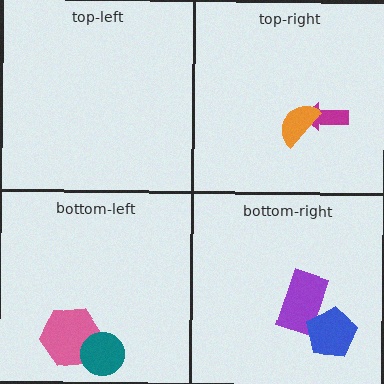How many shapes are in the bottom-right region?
2.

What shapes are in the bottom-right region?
The purple rectangle, the blue pentagon.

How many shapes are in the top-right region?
2.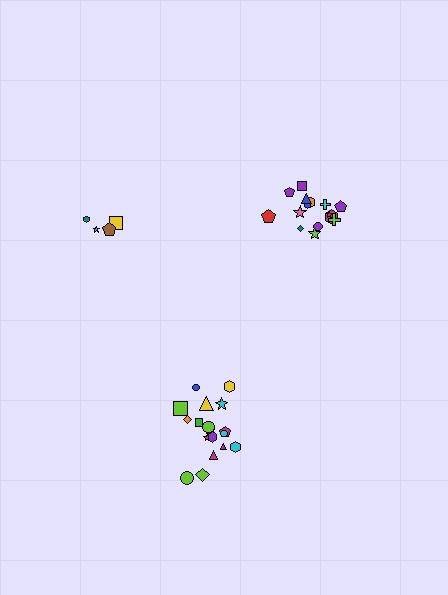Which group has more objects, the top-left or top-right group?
The top-right group.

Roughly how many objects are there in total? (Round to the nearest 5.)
Roughly 35 objects in total.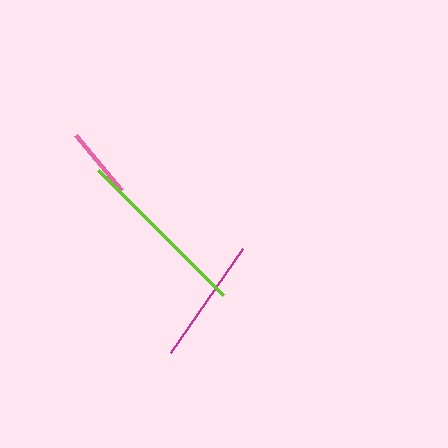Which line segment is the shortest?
The pink line is the shortest at approximately 72 pixels.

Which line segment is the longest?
The lime line is the longest at approximately 177 pixels.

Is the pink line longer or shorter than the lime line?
The lime line is longer than the pink line.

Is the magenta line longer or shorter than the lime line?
The lime line is longer than the magenta line.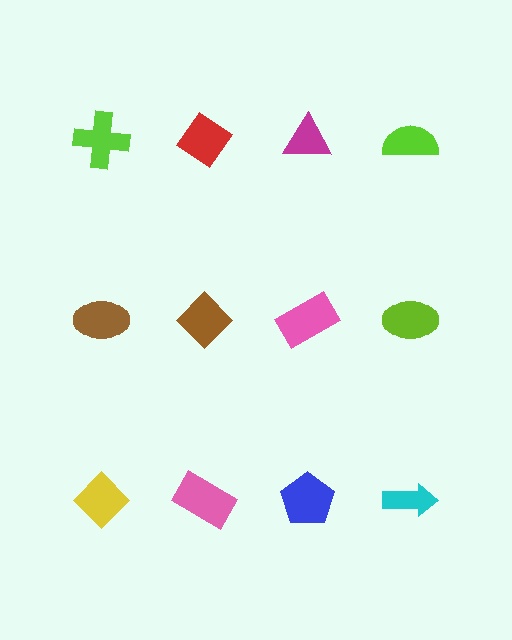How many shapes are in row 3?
4 shapes.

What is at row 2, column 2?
A brown diamond.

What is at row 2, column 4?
A lime ellipse.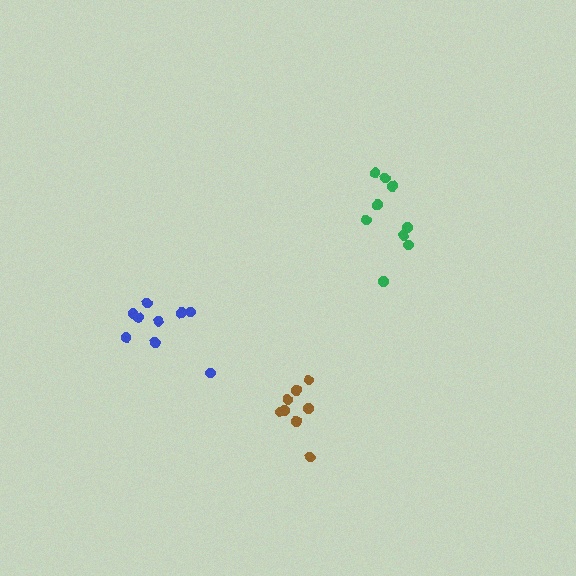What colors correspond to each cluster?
The clusters are colored: green, blue, brown.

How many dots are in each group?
Group 1: 9 dots, Group 2: 9 dots, Group 3: 8 dots (26 total).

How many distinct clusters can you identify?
There are 3 distinct clusters.